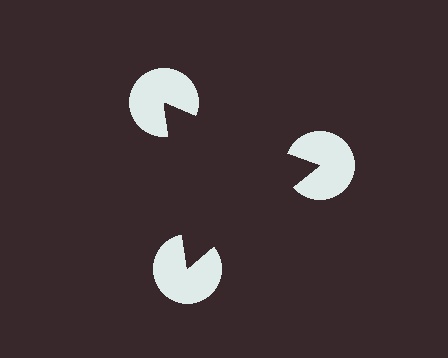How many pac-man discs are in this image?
There are 3 — one at each vertex of the illusory triangle.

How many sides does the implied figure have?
3 sides.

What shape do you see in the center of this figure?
An illusory triangle — its edges are inferred from the aligned wedge cuts in the pac-man discs, not physically drawn.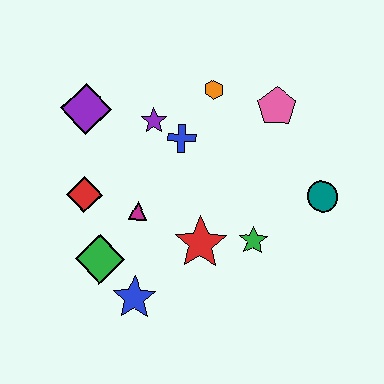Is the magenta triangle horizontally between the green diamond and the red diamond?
No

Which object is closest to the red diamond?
The magenta triangle is closest to the red diamond.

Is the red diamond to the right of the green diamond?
No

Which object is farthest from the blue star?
The pink pentagon is farthest from the blue star.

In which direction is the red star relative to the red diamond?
The red star is to the right of the red diamond.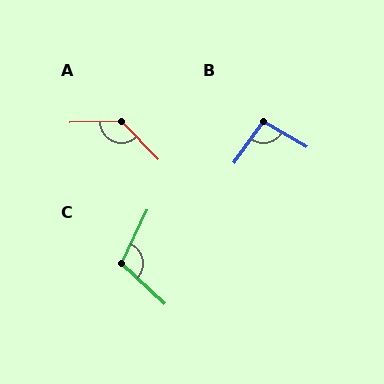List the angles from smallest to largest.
B (95°), C (107°), A (133°).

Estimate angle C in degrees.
Approximately 107 degrees.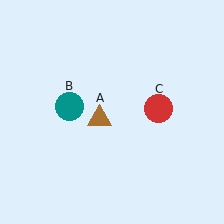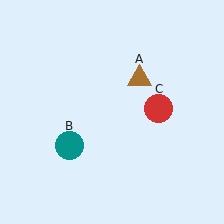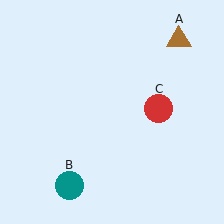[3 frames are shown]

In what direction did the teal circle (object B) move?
The teal circle (object B) moved down.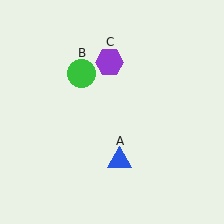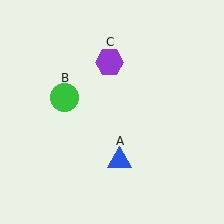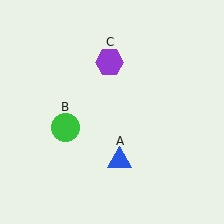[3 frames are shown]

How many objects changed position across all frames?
1 object changed position: green circle (object B).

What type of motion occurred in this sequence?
The green circle (object B) rotated counterclockwise around the center of the scene.